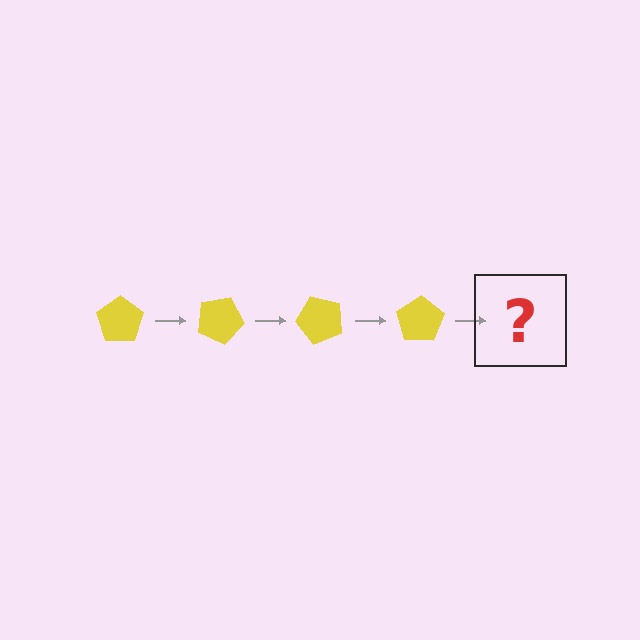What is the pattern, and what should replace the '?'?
The pattern is that the pentagon rotates 25 degrees each step. The '?' should be a yellow pentagon rotated 100 degrees.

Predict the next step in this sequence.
The next step is a yellow pentagon rotated 100 degrees.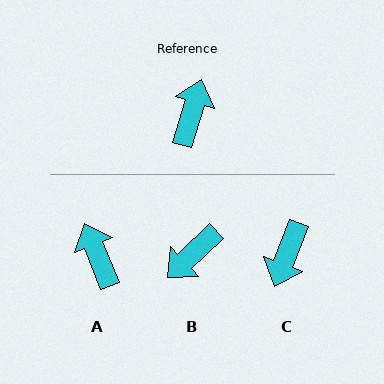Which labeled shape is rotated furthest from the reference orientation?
C, about 176 degrees away.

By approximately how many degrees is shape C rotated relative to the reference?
Approximately 176 degrees counter-clockwise.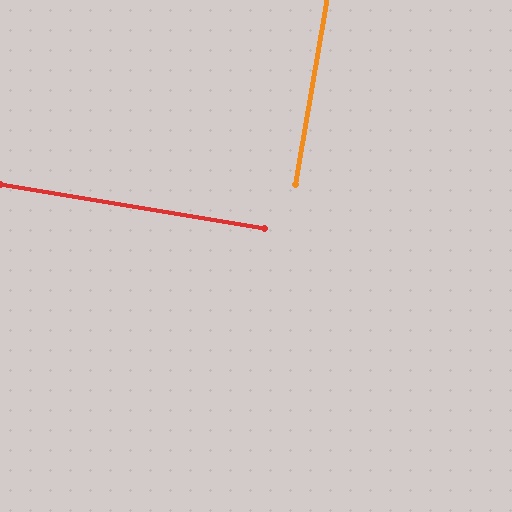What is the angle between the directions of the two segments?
Approximately 90 degrees.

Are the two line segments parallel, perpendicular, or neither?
Perpendicular — they meet at approximately 90°.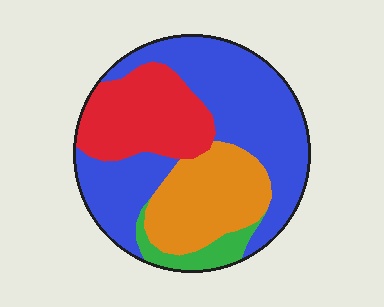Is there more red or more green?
Red.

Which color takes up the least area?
Green, at roughly 5%.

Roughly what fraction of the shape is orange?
Orange takes up about one fifth (1/5) of the shape.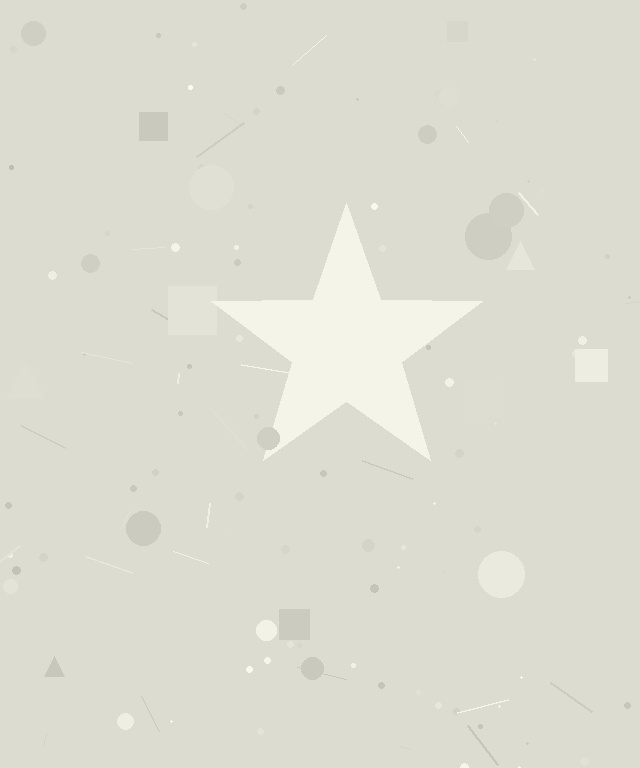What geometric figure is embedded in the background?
A star is embedded in the background.